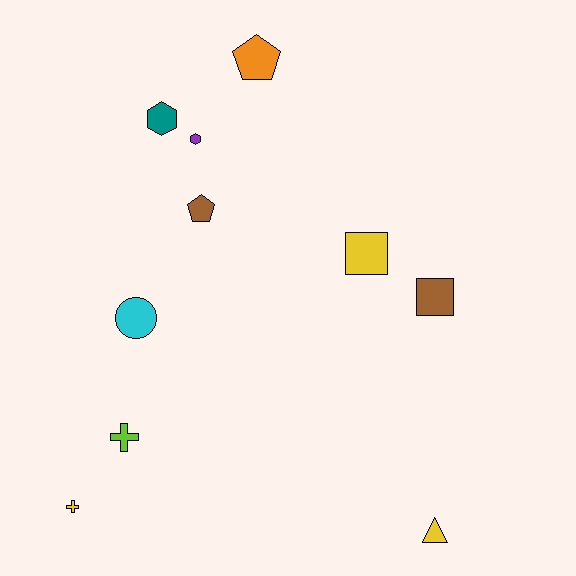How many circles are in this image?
There is 1 circle.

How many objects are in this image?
There are 10 objects.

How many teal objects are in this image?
There is 1 teal object.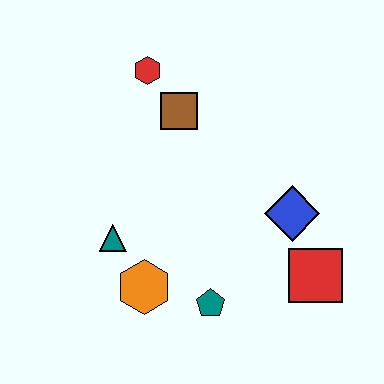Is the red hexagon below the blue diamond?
No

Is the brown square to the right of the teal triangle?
Yes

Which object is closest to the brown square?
The red hexagon is closest to the brown square.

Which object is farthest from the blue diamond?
The red hexagon is farthest from the blue diamond.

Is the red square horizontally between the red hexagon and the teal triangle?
No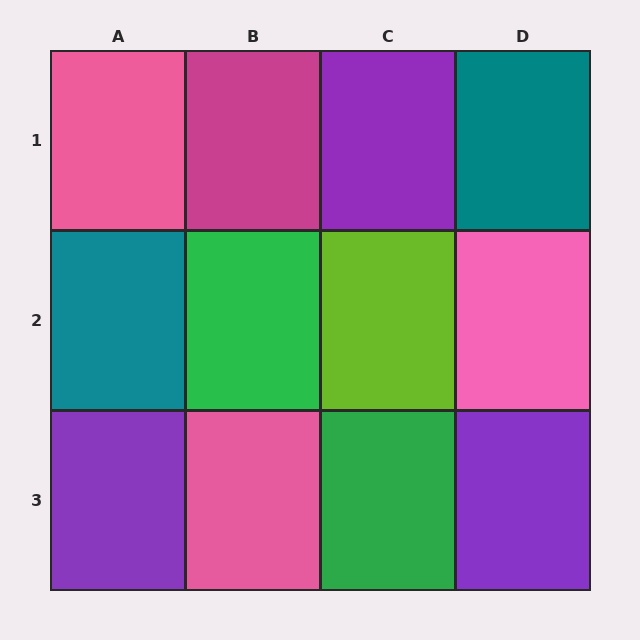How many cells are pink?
3 cells are pink.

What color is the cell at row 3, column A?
Purple.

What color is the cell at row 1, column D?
Teal.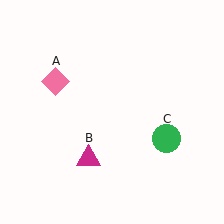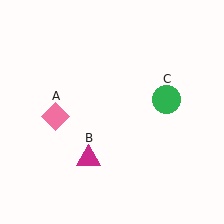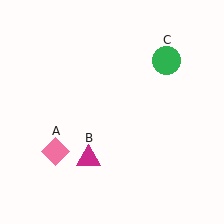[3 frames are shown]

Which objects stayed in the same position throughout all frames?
Magenta triangle (object B) remained stationary.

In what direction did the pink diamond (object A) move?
The pink diamond (object A) moved down.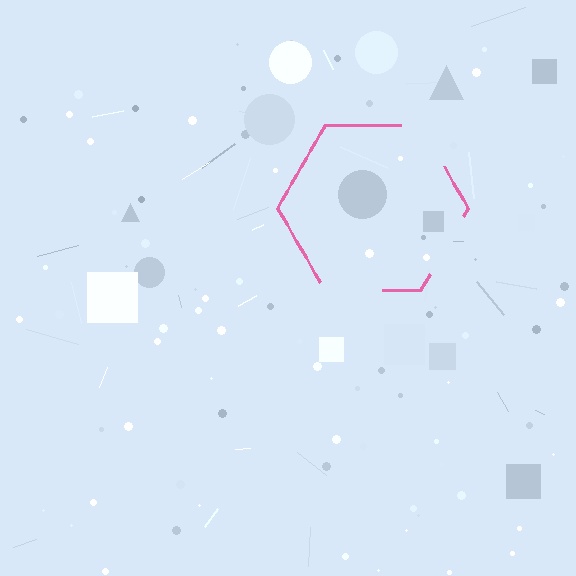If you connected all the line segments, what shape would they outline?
They would outline a hexagon.